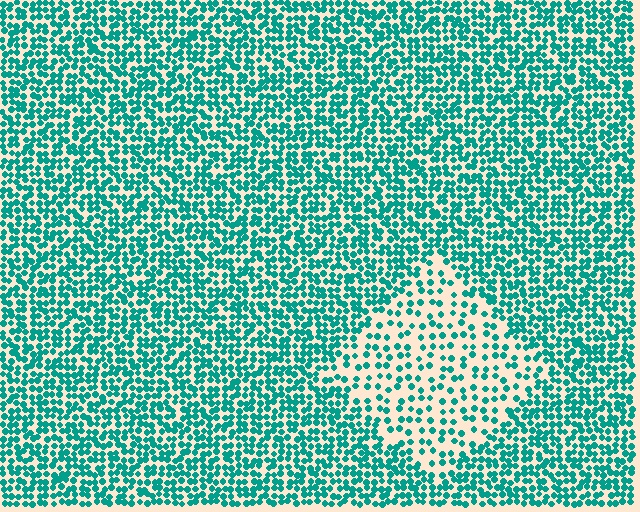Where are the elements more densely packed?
The elements are more densely packed outside the diamond boundary.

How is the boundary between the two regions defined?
The boundary is defined by a change in element density (approximately 2.2x ratio). All elements are the same color, size, and shape.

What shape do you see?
I see a diamond.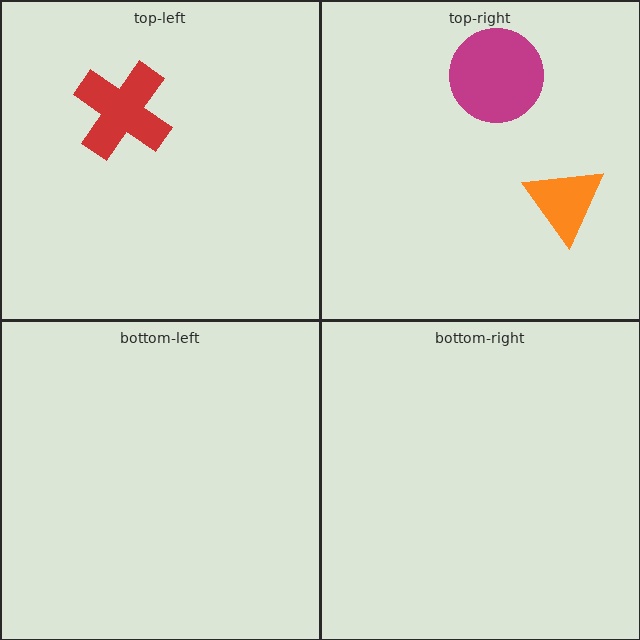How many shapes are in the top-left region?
1.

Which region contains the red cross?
The top-left region.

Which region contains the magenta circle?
The top-right region.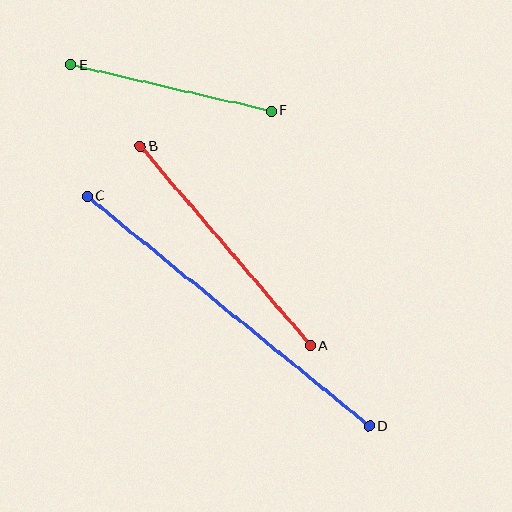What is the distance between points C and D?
The distance is approximately 364 pixels.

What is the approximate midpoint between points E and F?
The midpoint is at approximately (171, 88) pixels.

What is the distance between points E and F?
The distance is approximately 206 pixels.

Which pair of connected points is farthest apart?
Points C and D are farthest apart.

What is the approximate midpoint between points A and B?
The midpoint is at approximately (225, 246) pixels.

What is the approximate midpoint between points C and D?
The midpoint is at approximately (228, 311) pixels.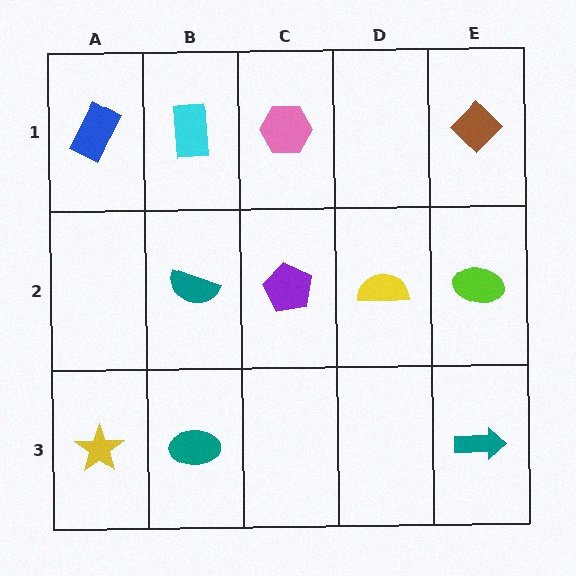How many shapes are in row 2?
4 shapes.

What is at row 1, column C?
A pink hexagon.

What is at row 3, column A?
A yellow star.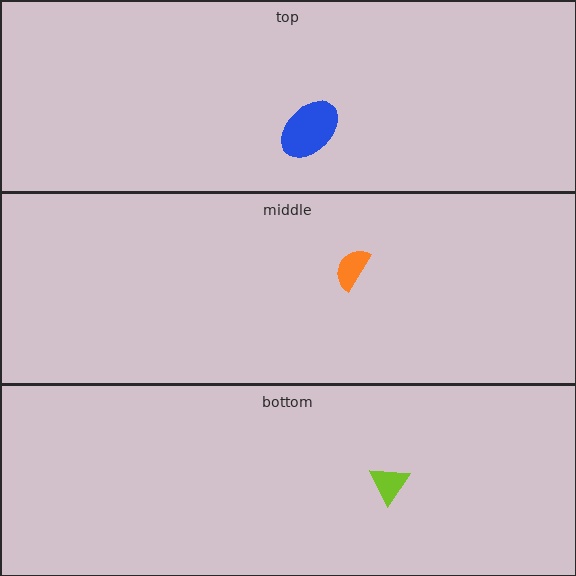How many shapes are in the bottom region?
1.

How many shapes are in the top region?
1.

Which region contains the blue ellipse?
The top region.